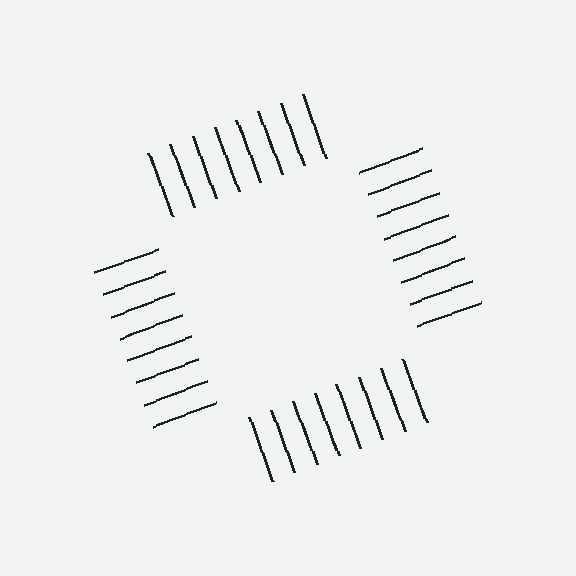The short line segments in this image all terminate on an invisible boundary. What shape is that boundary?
An illusory square — the line segments terminate on its edges but no continuous stroke is drawn.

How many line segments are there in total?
32 — 8 along each of the 4 edges.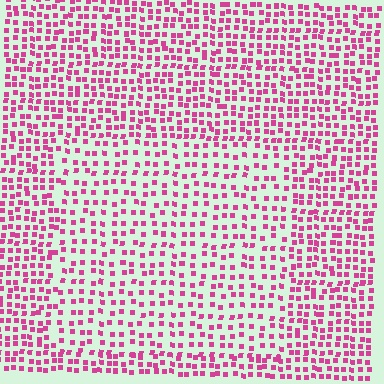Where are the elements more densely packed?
The elements are more densely packed outside the rectangle boundary.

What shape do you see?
I see a rectangle.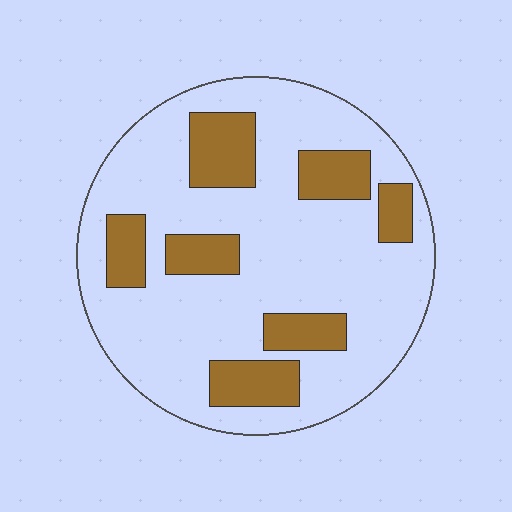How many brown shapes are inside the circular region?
7.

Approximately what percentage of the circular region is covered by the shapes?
Approximately 25%.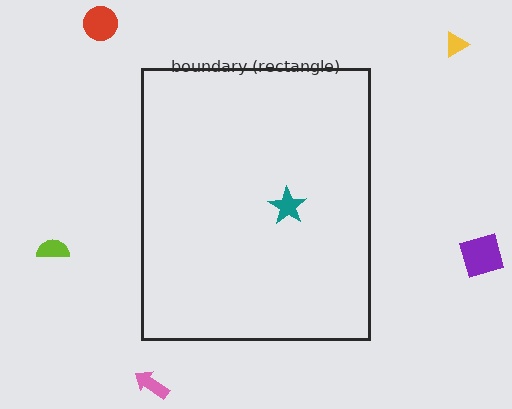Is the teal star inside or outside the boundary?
Inside.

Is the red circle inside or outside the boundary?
Outside.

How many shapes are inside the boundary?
1 inside, 5 outside.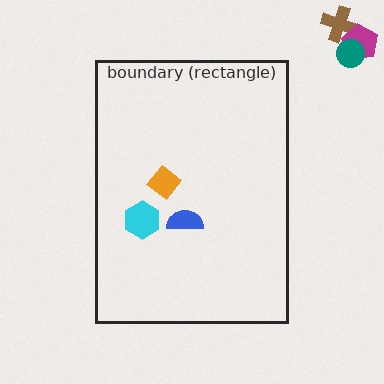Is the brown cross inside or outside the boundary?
Outside.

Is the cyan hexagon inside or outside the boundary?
Inside.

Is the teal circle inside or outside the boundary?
Outside.